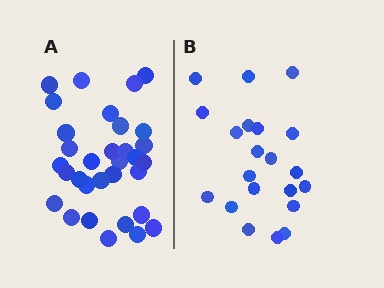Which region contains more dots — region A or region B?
Region A (the left region) has more dots.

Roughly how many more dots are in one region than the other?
Region A has roughly 12 or so more dots than region B.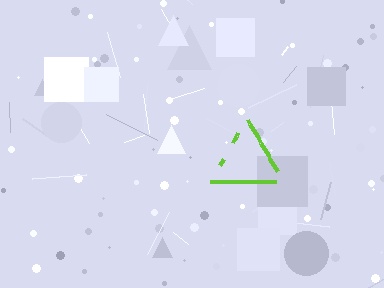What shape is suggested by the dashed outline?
The dashed outline suggests a triangle.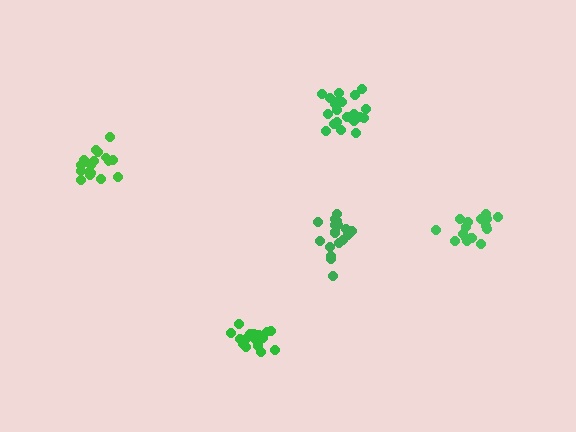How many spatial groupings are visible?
There are 5 spatial groupings.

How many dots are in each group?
Group 1: 17 dots, Group 2: 21 dots, Group 3: 19 dots, Group 4: 19 dots, Group 5: 18 dots (94 total).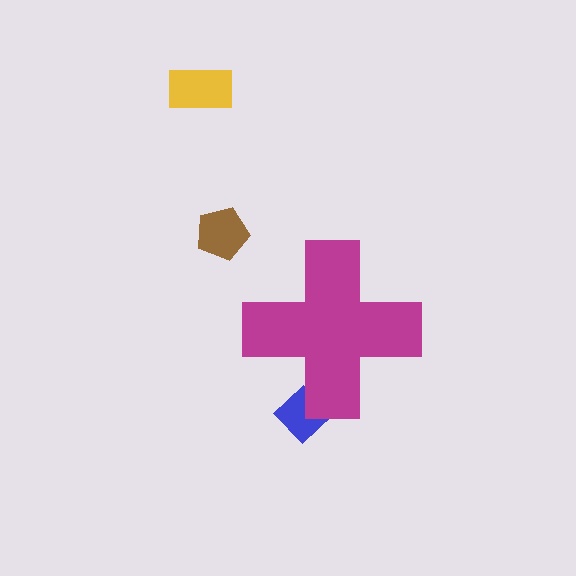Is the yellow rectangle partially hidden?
No, the yellow rectangle is fully visible.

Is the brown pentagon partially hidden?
No, the brown pentagon is fully visible.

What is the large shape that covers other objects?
A magenta cross.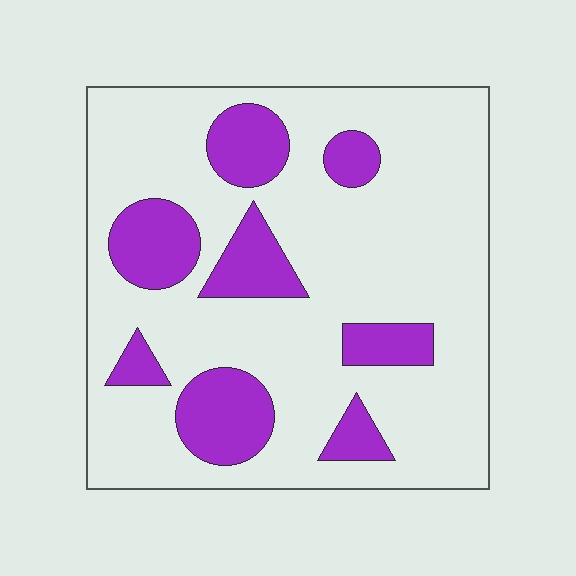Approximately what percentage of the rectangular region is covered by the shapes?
Approximately 25%.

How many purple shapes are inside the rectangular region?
8.